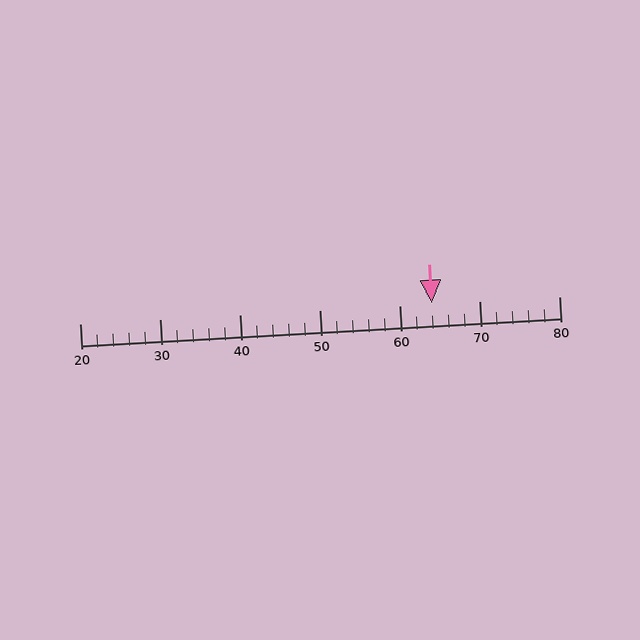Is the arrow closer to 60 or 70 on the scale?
The arrow is closer to 60.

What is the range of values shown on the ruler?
The ruler shows values from 20 to 80.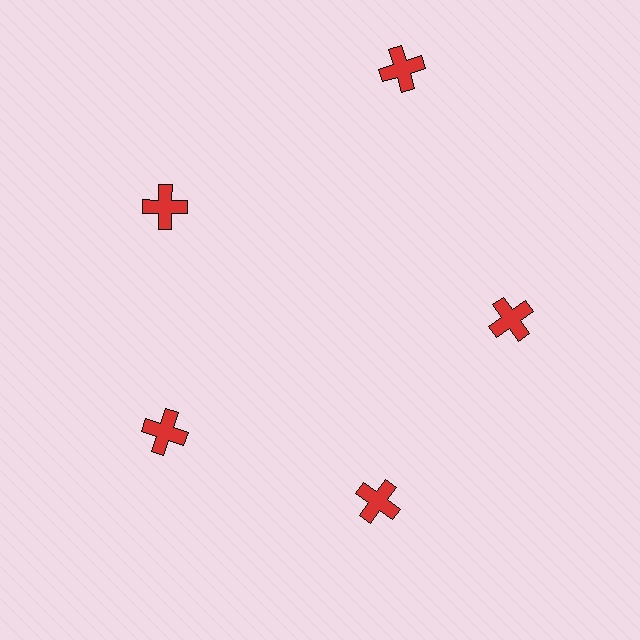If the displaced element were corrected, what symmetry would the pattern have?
It would have 5-fold rotational symmetry — the pattern would map onto itself every 72 degrees.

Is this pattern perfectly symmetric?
No. The 5 red crosses are arranged in a ring, but one element near the 1 o'clock position is pushed outward from the center, breaking the 5-fold rotational symmetry.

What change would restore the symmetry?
The symmetry would be restored by moving it inward, back onto the ring so that all 5 crosses sit at equal angles and equal distance from the center.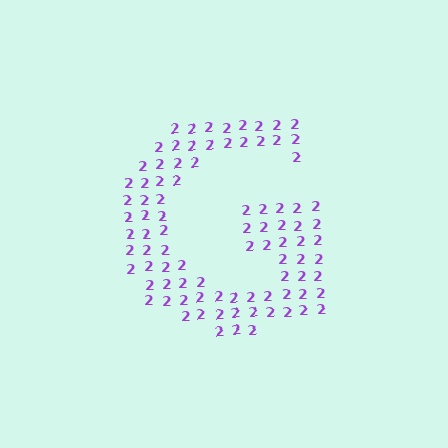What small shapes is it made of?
It is made of small digit 2's.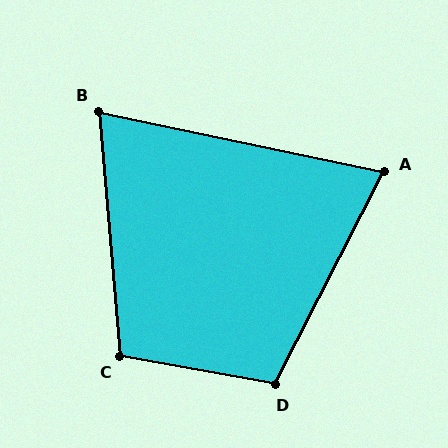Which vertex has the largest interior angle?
D, at approximately 107 degrees.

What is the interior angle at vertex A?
Approximately 75 degrees (acute).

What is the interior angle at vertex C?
Approximately 105 degrees (obtuse).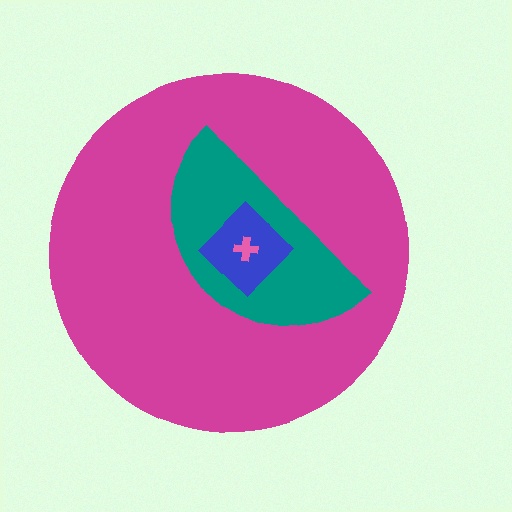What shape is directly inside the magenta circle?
The teal semicircle.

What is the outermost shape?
The magenta circle.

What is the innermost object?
The pink cross.